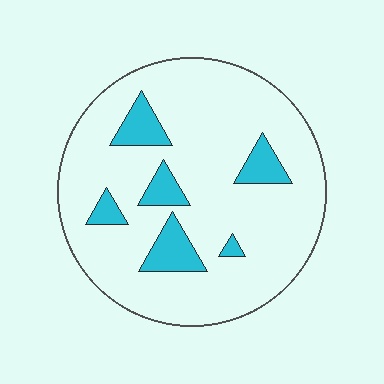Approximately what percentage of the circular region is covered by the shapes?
Approximately 15%.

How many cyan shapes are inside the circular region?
6.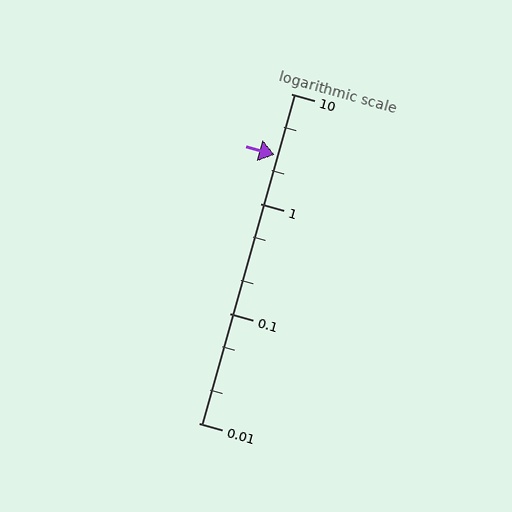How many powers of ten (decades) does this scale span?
The scale spans 3 decades, from 0.01 to 10.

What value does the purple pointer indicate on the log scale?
The pointer indicates approximately 2.8.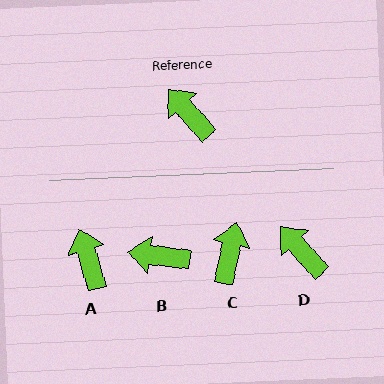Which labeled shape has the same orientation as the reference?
D.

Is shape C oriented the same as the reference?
No, it is off by about 54 degrees.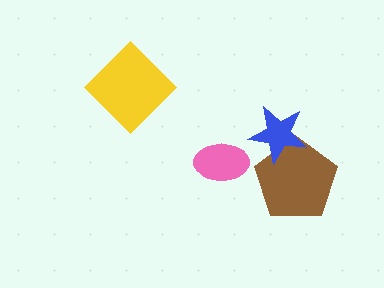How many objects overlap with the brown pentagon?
1 object overlaps with the brown pentagon.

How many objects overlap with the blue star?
1 object overlaps with the blue star.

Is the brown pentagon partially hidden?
Yes, it is partially covered by another shape.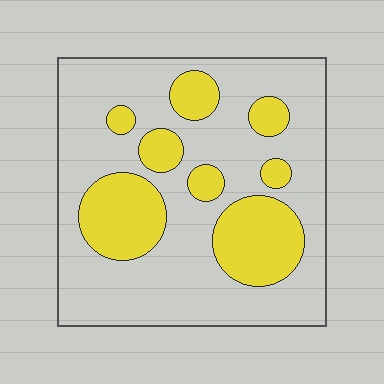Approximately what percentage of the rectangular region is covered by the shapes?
Approximately 30%.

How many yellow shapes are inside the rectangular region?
8.